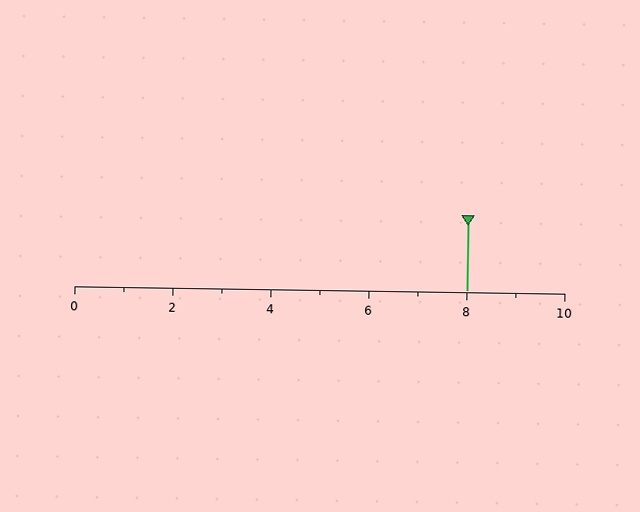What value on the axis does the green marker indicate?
The marker indicates approximately 8.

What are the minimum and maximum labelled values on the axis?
The axis runs from 0 to 10.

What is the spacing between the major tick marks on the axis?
The major ticks are spaced 2 apart.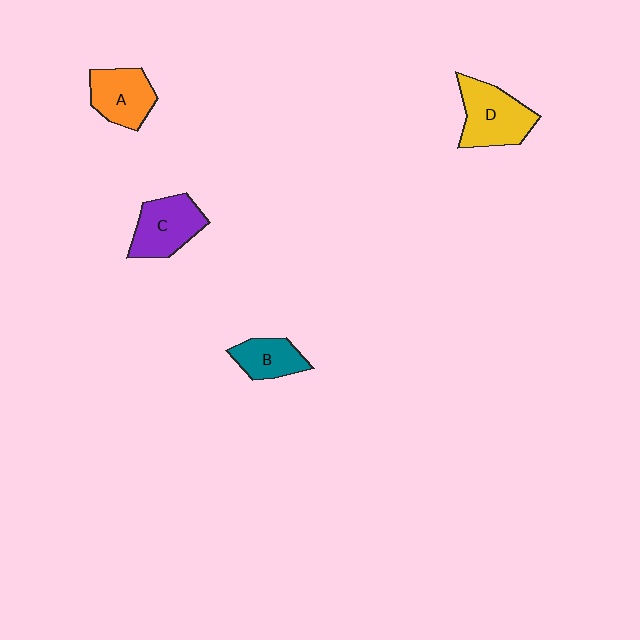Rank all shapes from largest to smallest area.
From largest to smallest: D (yellow), C (purple), A (orange), B (teal).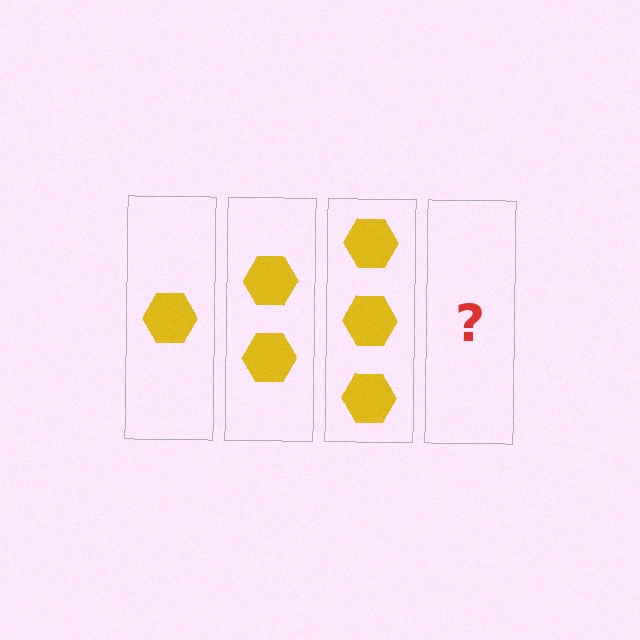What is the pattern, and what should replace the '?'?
The pattern is that each step adds one more hexagon. The '?' should be 4 hexagons.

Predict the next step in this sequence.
The next step is 4 hexagons.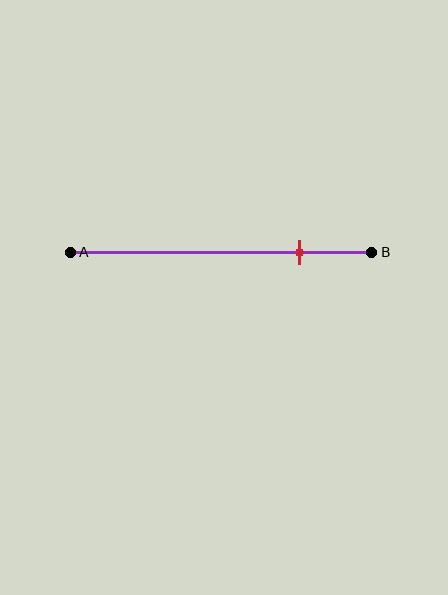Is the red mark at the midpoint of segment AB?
No, the mark is at about 75% from A, not at the 50% midpoint.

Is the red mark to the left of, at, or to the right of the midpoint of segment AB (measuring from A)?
The red mark is to the right of the midpoint of segment AB.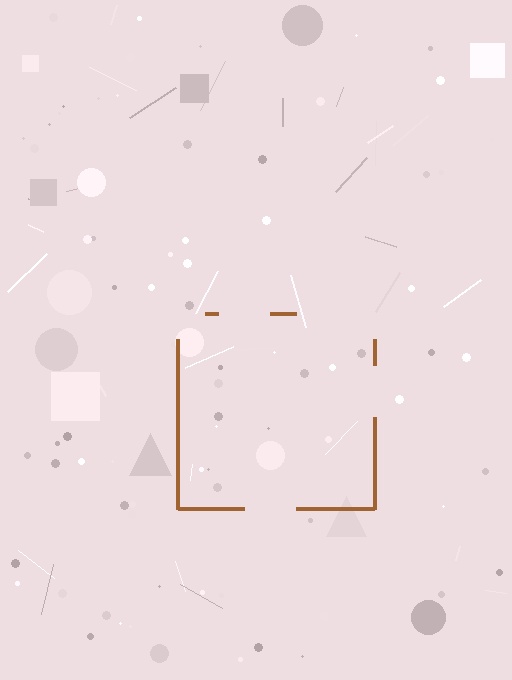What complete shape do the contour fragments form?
The contour fragments form a square.